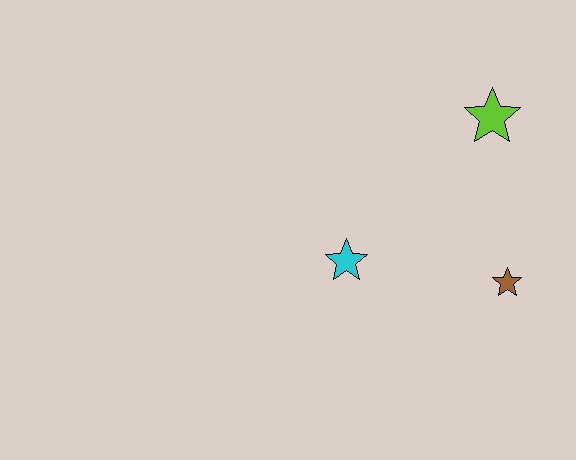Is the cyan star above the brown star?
Yes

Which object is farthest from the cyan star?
The lime star is farthest from the cyan star.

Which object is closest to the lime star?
The brown star is closest to the lime star.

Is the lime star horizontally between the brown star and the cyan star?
Yes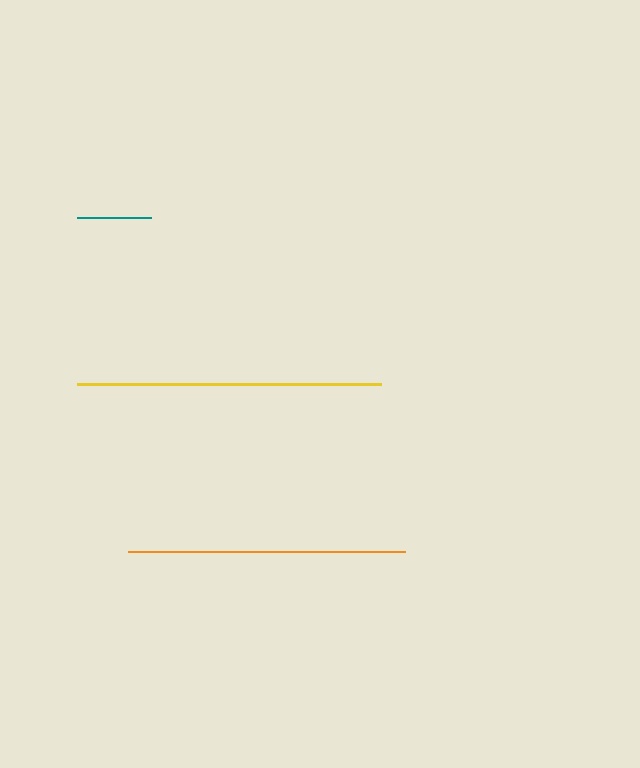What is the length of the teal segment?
The teal segment is approximately 75 pixels long.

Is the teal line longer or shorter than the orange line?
The orange line is longer than the teal line.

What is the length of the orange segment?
The orange segment is approximately 277 pixels long.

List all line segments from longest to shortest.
From longest to shortest: yellow, orange, teal.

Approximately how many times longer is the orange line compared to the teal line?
The orange line is approximately 3.7 times the length of the teal line.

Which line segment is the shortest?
The teal line is the shortest at approximately 75 pixels.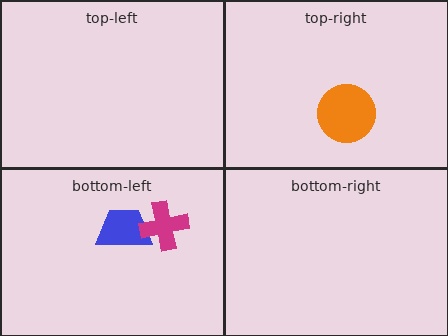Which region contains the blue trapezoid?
The bottom-left region.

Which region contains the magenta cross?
The bottom-left region.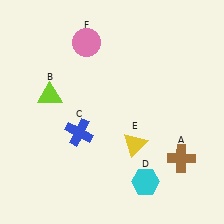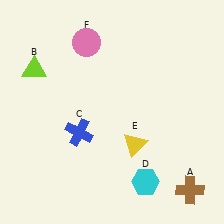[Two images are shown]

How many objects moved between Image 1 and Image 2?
2 objects moved between the two images.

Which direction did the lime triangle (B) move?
The lime triangle (B) moved up.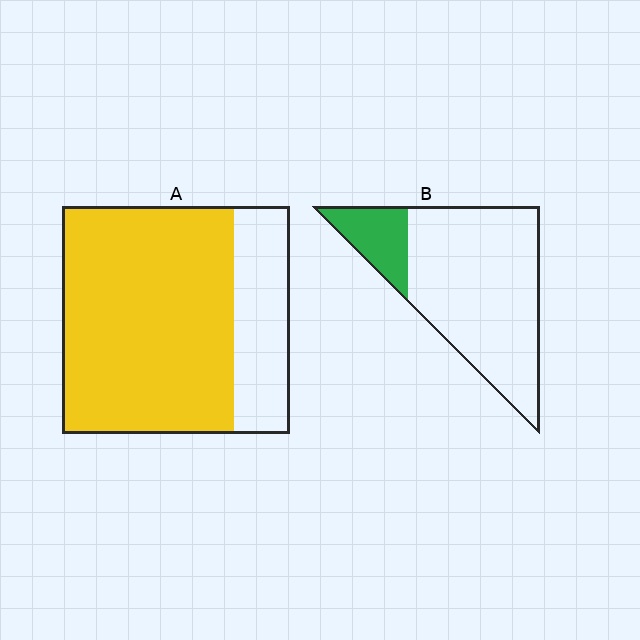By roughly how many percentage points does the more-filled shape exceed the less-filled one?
By roughly 60 percentage points (A over B).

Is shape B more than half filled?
No.